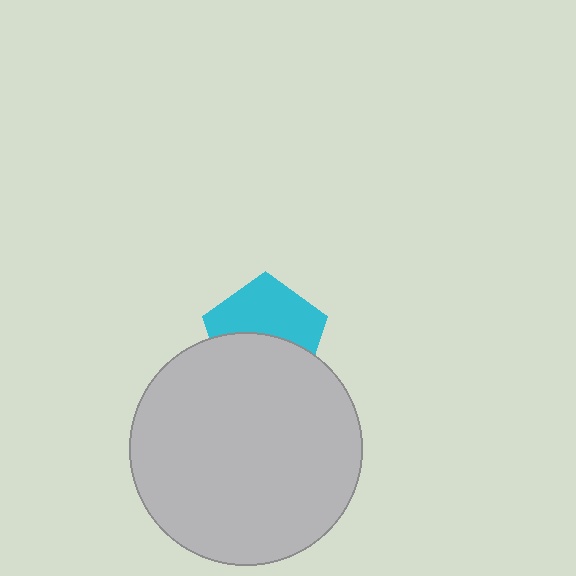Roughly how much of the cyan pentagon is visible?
About half of it is visible (roughly 52%).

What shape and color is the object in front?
The object in front is a light gray circle.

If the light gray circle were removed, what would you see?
You would see the complete cyan pentagon.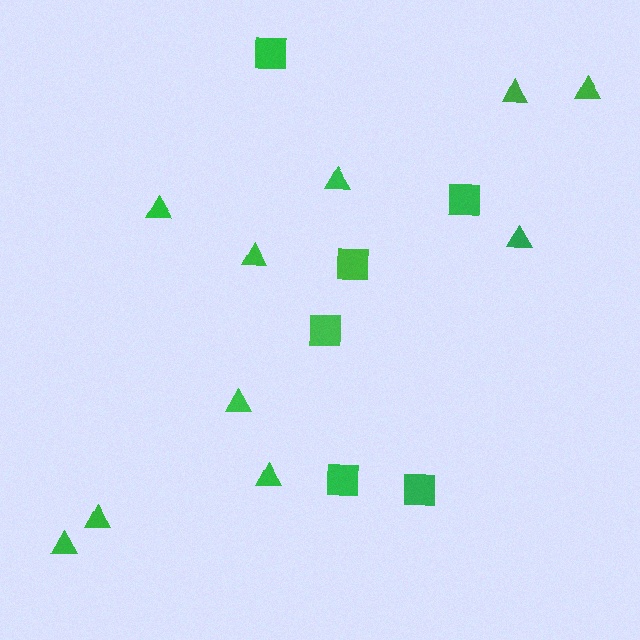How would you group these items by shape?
There are 2 groups: one group of squares (6) and one group of triangles (10).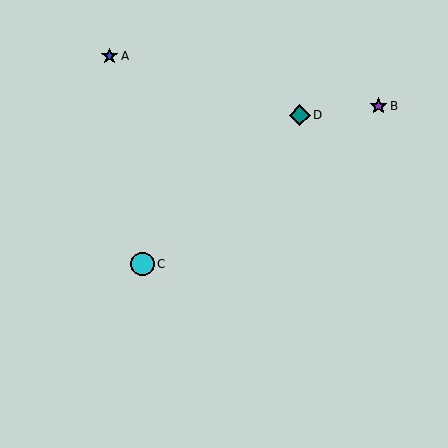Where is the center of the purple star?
The center of the purple star is at (378, 106).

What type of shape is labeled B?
Shape B is a purple star.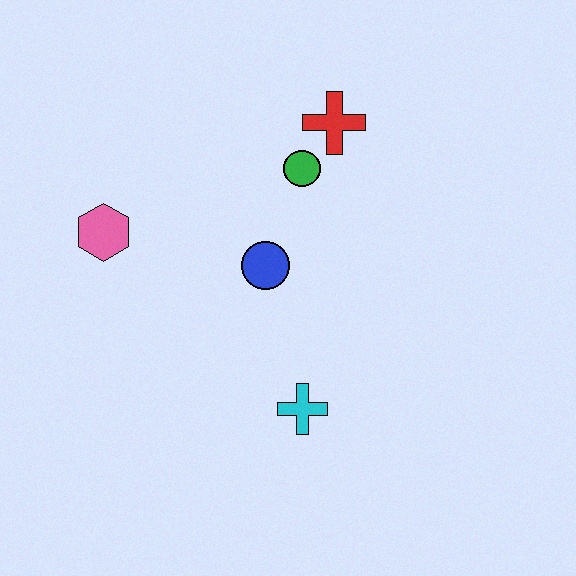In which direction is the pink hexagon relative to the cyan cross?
The pink hexagon is to the left of the cyan cross.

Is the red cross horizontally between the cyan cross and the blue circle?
No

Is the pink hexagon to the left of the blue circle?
Yes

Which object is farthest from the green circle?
The cyan cross is farthest from the green circle.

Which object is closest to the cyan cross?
The blue circle is closest to the cyan cross.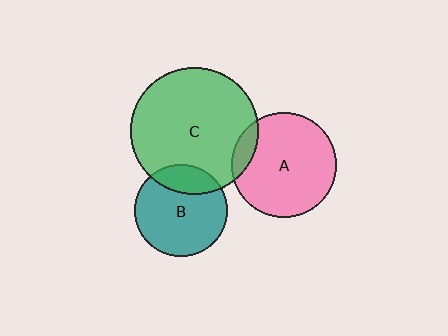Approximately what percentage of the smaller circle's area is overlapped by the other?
Approximately 10%.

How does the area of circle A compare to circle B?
Approximately 1.3 times.